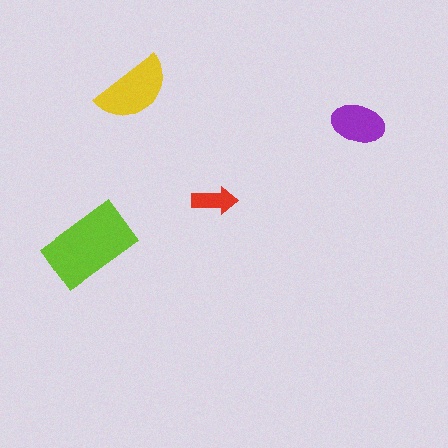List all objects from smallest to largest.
The red arrow, the purple ellipse, the yellow semicircle, the lime rectangle.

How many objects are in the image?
There are 4 objects in the image.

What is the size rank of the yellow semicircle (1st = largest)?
2nd.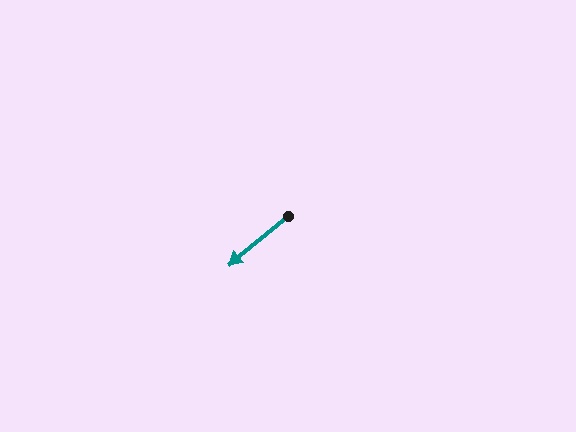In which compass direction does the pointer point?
Southwest.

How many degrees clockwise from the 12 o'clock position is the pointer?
Approximately 231 degrees.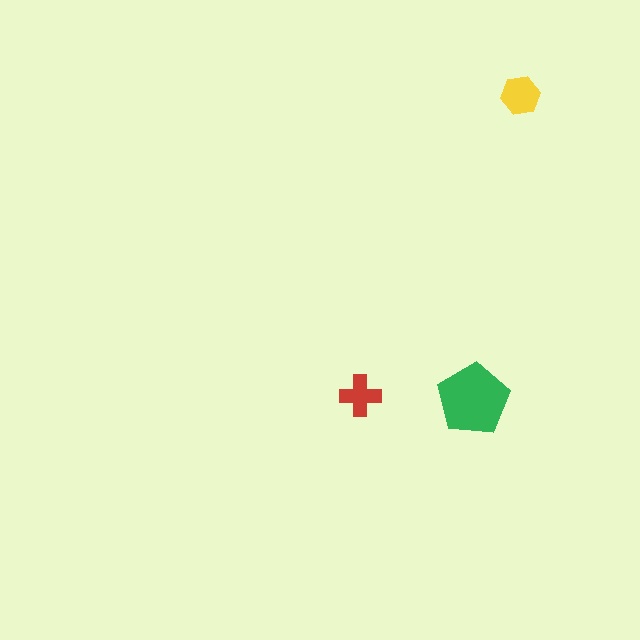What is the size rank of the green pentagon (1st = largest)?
1st.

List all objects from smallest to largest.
The red cross, the yellow hexagon, the green pentagon.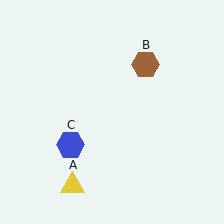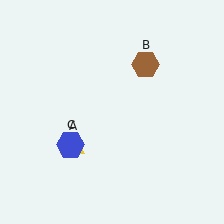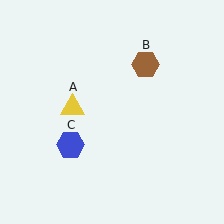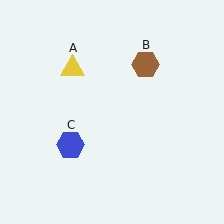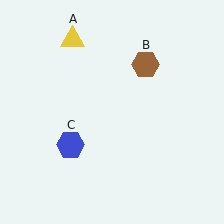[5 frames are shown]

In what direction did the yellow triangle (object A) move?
The yellow triangle (object A) moved up.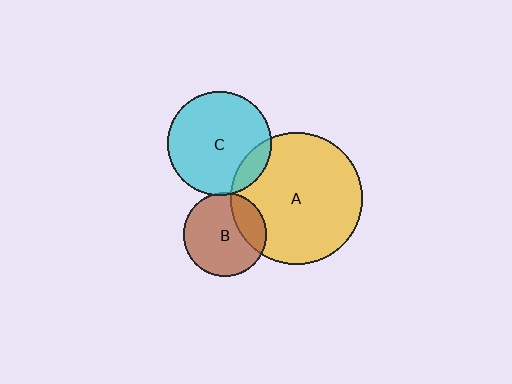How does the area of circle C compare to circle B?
Approximately 1.5 times.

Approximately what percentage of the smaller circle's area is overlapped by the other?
Approximately 25%.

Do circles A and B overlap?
Yes.